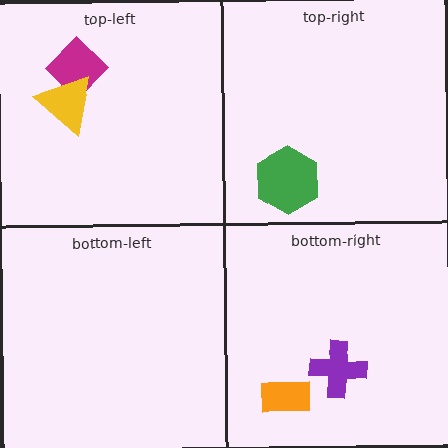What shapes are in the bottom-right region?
The orange rectangle, the purple cross.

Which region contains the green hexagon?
The top-right region.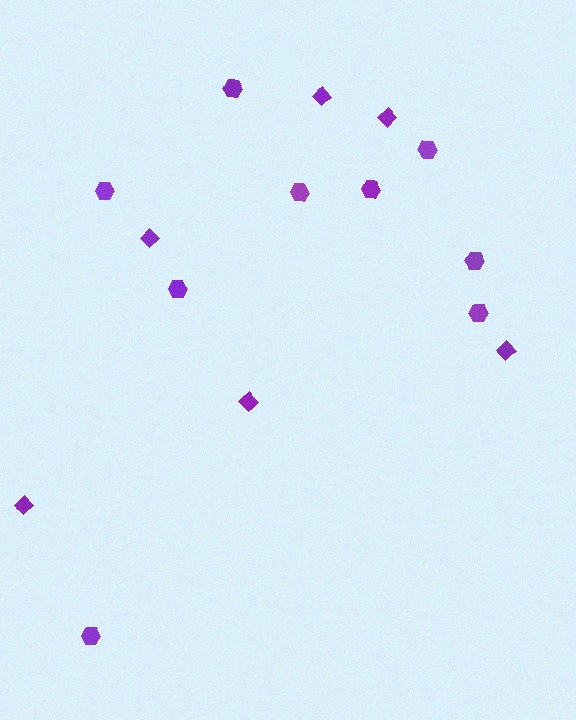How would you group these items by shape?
There are 2 groups: one group of hexagons (9) and one group of diamonds (6).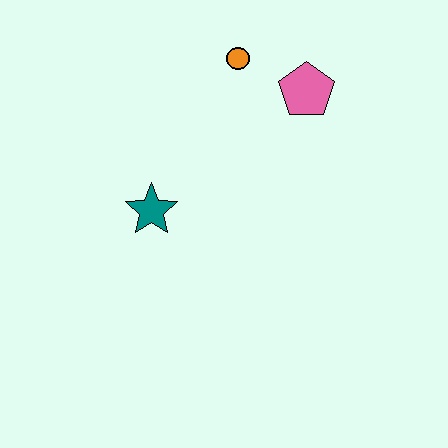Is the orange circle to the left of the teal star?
No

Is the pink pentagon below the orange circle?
Yes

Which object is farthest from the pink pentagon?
The teal star is farthest from the pink pentagon.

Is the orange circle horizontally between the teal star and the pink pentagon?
Yes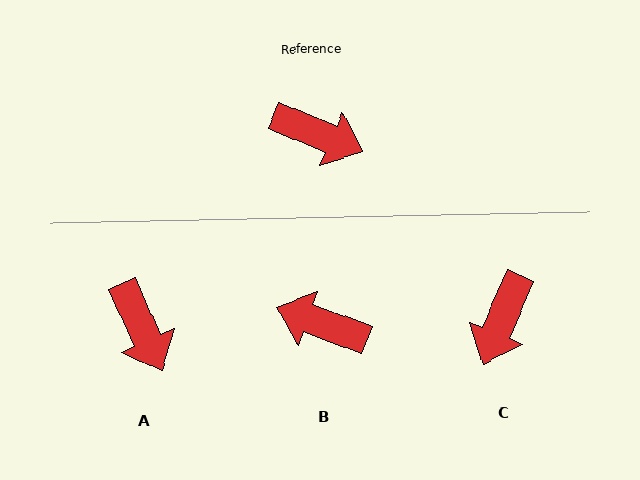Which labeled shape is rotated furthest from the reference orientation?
B, about 177 degrees away.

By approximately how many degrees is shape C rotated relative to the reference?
Approximately 90 degrees clockwise.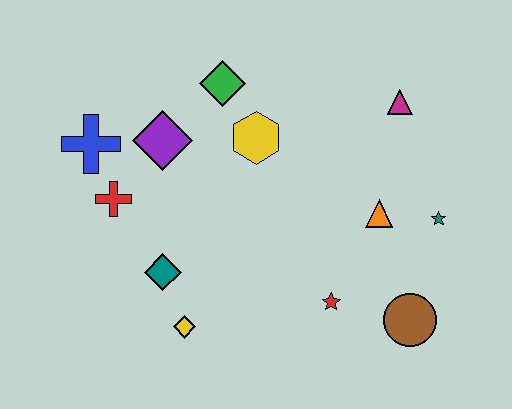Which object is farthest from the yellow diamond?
The magenta triangle is farthest from the yellow diamond.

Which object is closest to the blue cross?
The red cross is closest to the blue cross.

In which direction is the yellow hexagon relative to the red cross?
The yellow hexagon is to the right of the red cross.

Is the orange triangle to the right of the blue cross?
Yes